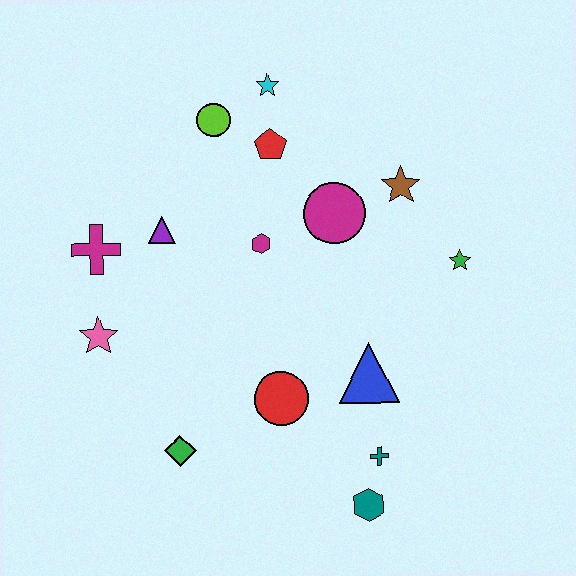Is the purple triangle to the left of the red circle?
Yes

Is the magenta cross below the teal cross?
No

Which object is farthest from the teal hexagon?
The cyan star is farthest from the teal hexagon.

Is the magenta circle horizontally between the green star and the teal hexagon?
No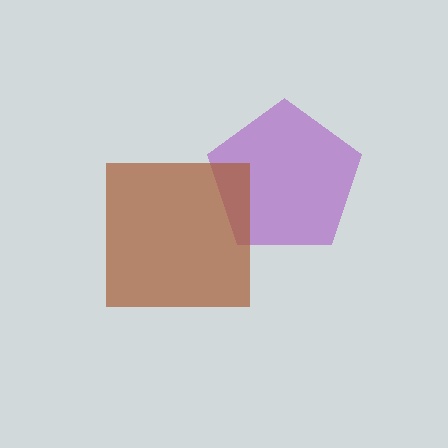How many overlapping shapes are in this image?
There are 2 overlapping shapes in the image.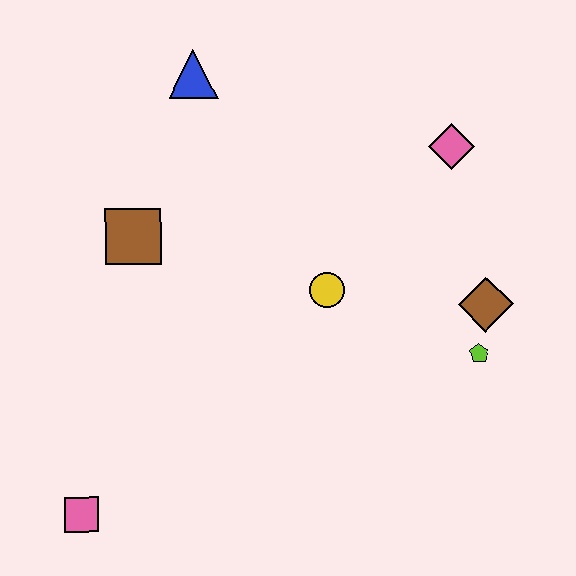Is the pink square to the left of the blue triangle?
Yes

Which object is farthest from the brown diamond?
The pink square is farthest from the brown diamond.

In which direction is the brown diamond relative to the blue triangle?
The brown diamond is to the right of the blue triangle.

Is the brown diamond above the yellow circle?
No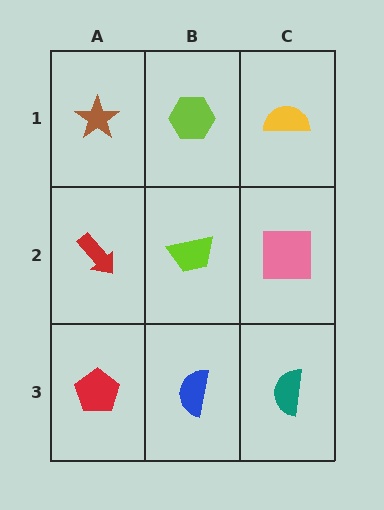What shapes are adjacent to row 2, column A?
A brown star (row 1, column A), a red pentagon (row 3, column A), a lime trapezoid (row 2, column B).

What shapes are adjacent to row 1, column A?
A red arrow (row 2, column A), a lime hexagon (row 1, column B).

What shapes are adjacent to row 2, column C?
A yellow semicircle (row 1, column C), a teal semicircle (row 3, column C), a lime trapezoid (row 2, column B).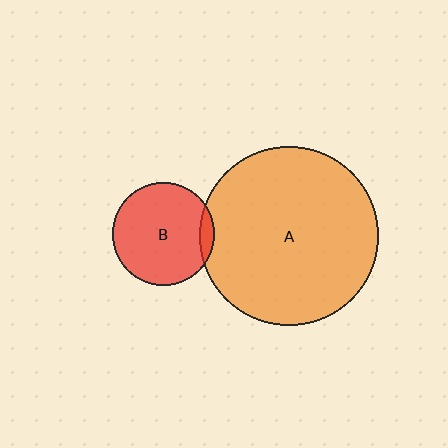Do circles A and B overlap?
Yes.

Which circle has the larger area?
Circle A (orange).